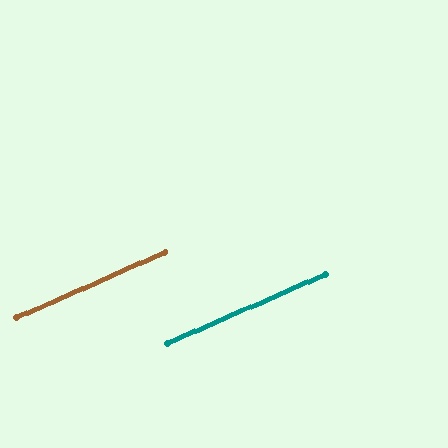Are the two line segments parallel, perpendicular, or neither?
Parallel — their directions differ by only 0.2°.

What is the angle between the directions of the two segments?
Approximately 0 degrees.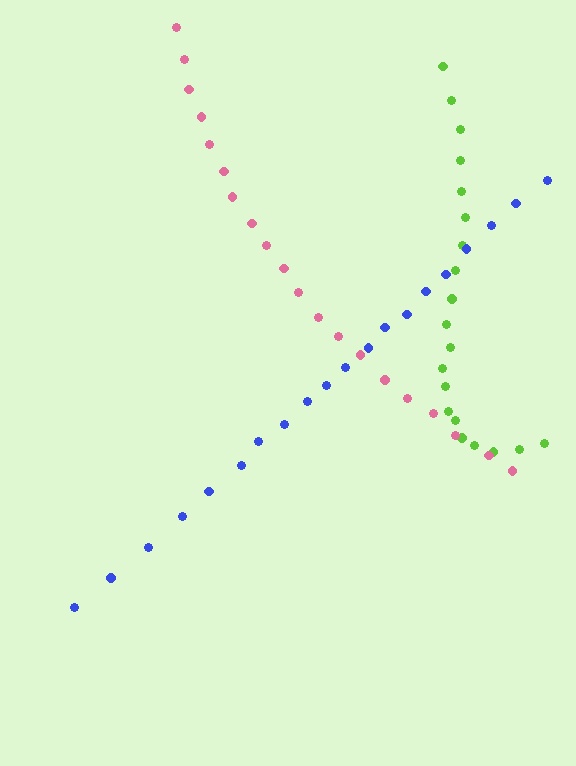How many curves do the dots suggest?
There are 3 distinct paths.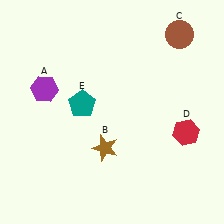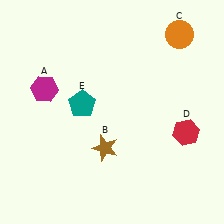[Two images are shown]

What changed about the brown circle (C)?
In Image 1, C is brown. In Image 2, it changed to orange.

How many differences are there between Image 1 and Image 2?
There are 2 differences between the two images.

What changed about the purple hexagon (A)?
In Image 1, A is purple. In Image 2, it changed to magenta.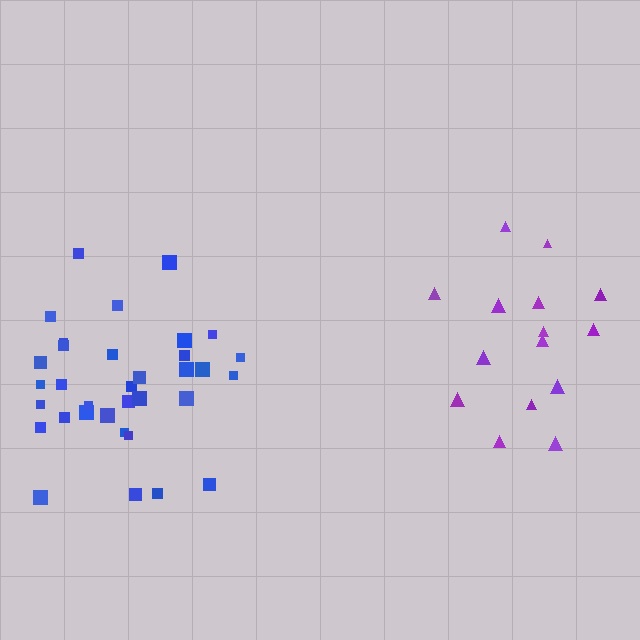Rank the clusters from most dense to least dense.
blue, purple.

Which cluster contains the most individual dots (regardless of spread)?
Blue (34).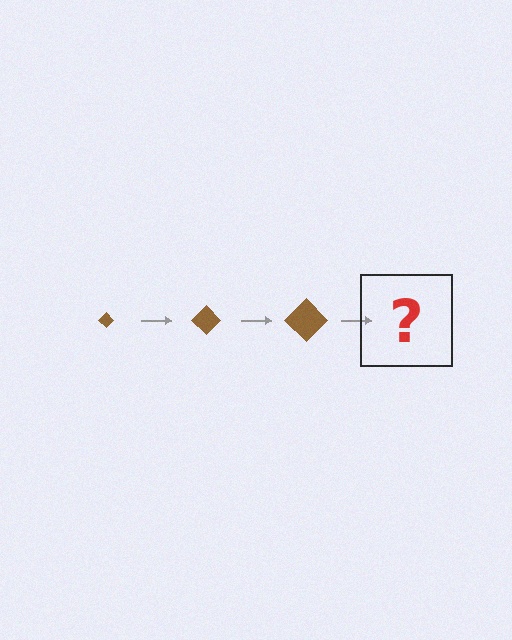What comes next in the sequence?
The next element should be a brown diamond, larger than the previous one.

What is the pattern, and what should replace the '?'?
The pattern is that the diamond gets progressively larger each step. The '?' should be a brown diamond, larger than the previous one.